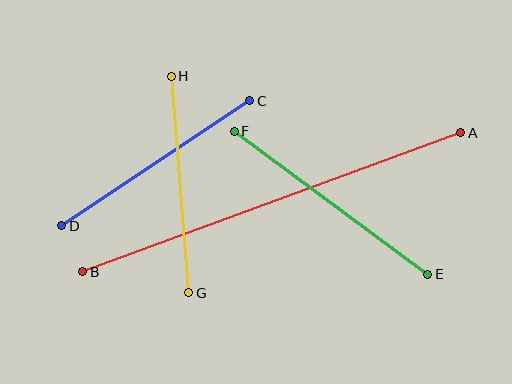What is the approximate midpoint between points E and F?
The midpoint is at approximately (331, 203) pixels.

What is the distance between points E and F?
The distance is approximately 241 pixels.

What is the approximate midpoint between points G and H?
The midpoint is at approximately (180, 184) pixels.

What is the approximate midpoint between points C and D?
The midpoint is at approximately (156, 163) pixels.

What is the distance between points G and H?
The distance is approximately 217 pixels.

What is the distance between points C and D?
The distance is approximately 225 pixels.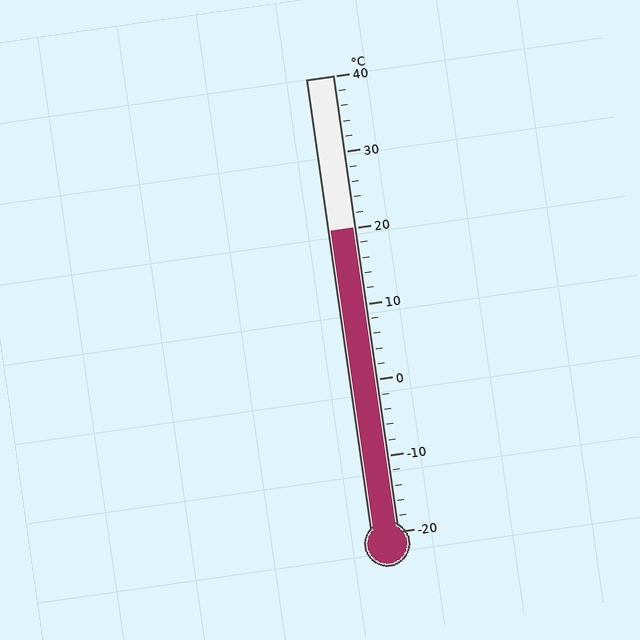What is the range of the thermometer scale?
The thermometer scale ranges from -20°C to 40°C.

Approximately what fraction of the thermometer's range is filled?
The thermometer is filled to approximately 65% of its range.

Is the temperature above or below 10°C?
The temperature is above 10°C.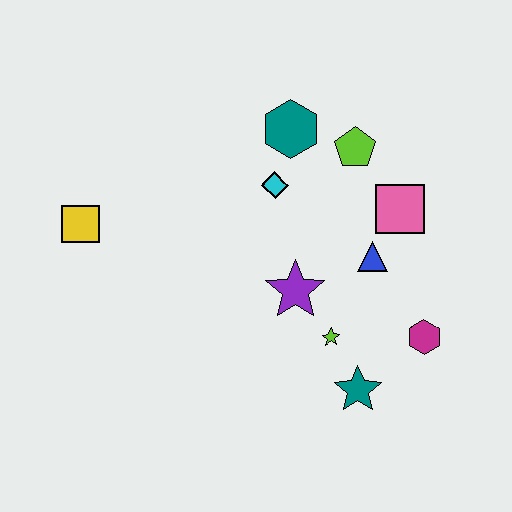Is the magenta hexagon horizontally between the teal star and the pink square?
No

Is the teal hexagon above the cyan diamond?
Yes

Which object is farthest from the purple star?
The yellow square is farthest from the purple star.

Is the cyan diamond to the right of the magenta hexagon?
No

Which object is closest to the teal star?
The lime star is closest to the teal star.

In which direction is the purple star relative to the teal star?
The purple star is above the teal star.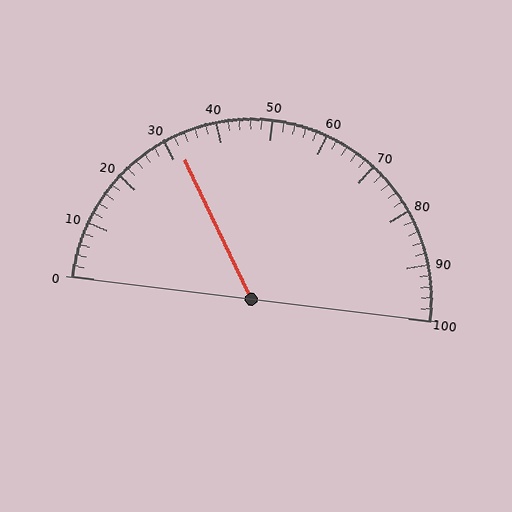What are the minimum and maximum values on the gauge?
The gauge ranges from 0 to 100.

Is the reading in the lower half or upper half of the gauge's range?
The reading is in the lower half of the range (0 to 100).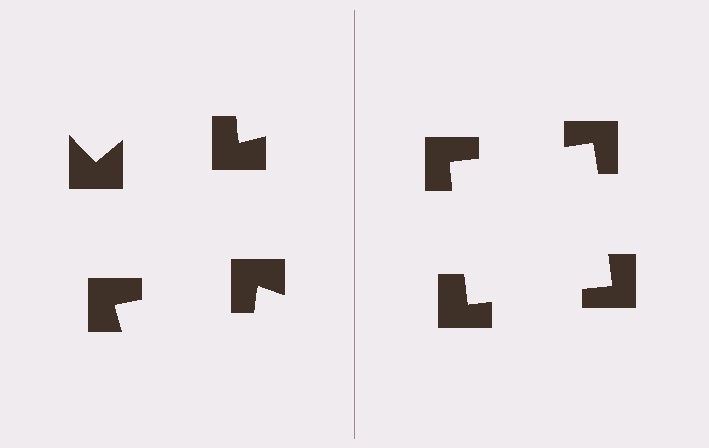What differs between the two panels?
The notched squares are positioned identically on both sides; only the wedge orientations differ. On the right they align to a square; on the left they are misaligned.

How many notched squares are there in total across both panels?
8 — 4 on each side.